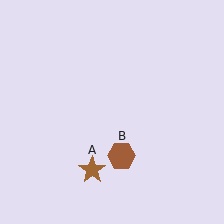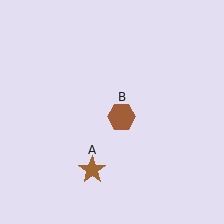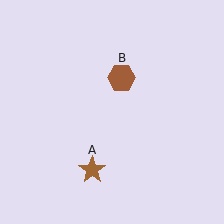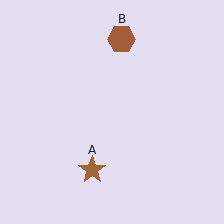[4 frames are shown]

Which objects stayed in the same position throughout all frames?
Brown star (object A) remained stationary.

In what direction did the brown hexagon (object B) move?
The brown hexagon (object B) moved up.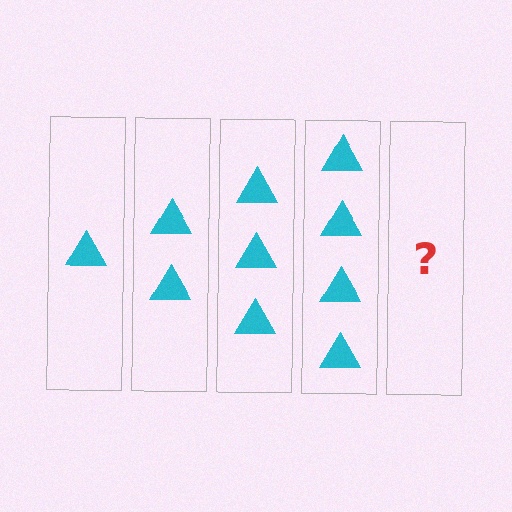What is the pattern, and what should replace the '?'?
The pattern is that each step adds one more triangle. The '?' should be 5 triangles.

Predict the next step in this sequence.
The next step is 5 triangles.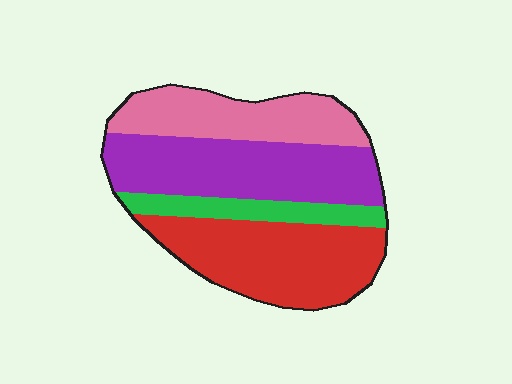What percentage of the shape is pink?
Pink takes up about one quarter (1/4) of the shape.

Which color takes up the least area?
Green, at roughly 10%.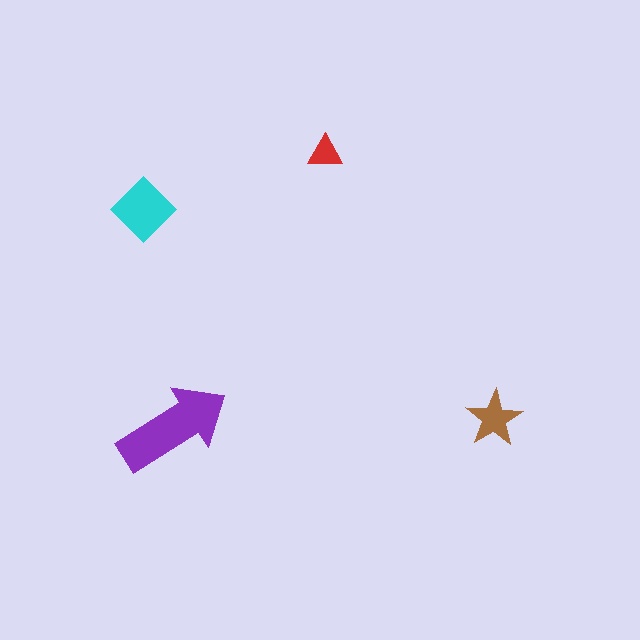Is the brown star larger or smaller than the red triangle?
Larger.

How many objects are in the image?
There are 4 objects in the image.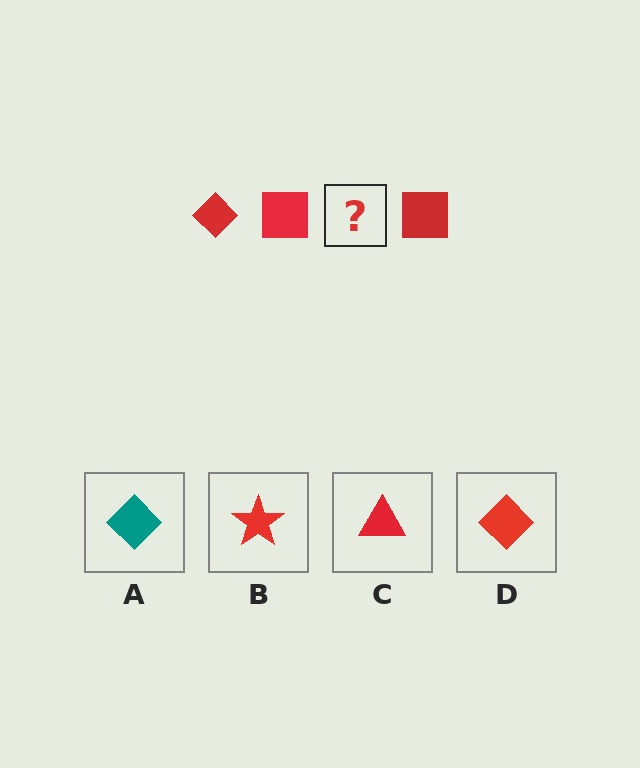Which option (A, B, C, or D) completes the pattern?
D.